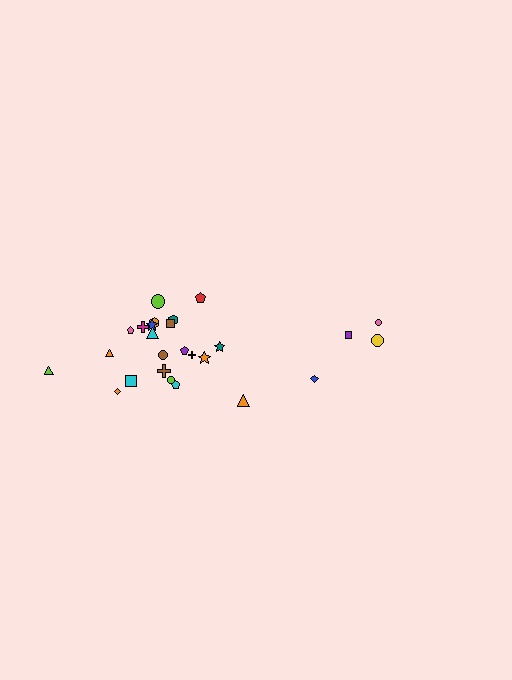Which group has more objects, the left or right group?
The left group.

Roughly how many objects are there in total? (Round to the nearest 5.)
Roughly 25 objects in total.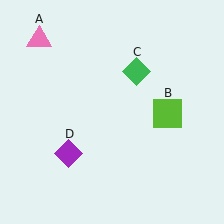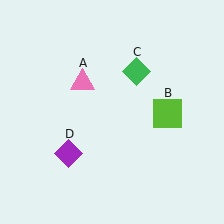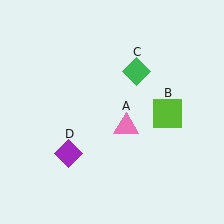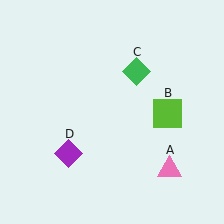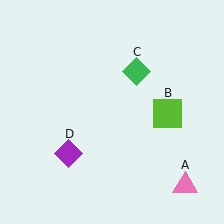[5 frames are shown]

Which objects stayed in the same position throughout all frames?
Lime square (object B) and green diamond (object C) and purple diamond (object D) remained stationary.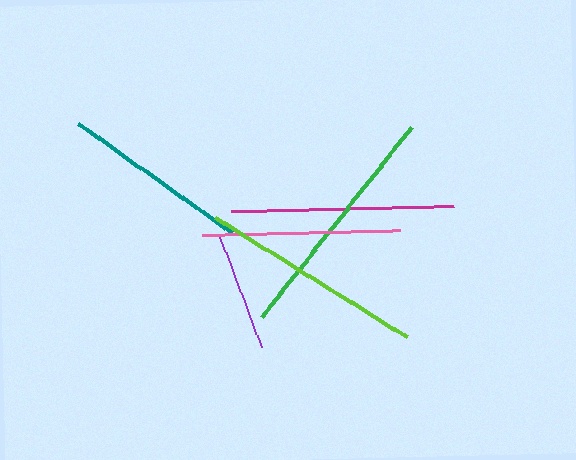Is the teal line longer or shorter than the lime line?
The lime line is longer than the teal line.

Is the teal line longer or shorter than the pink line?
The pink line is longer than the teal line.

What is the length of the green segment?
The green segment is approximately 241 pixels long.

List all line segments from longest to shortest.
From longest to shortest: green, lime, magenta, pink, teal, purple.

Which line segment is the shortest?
The purple line is the shortest at approximately 121 pixels.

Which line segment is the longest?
The green line is the longest at approximately 241 pixels.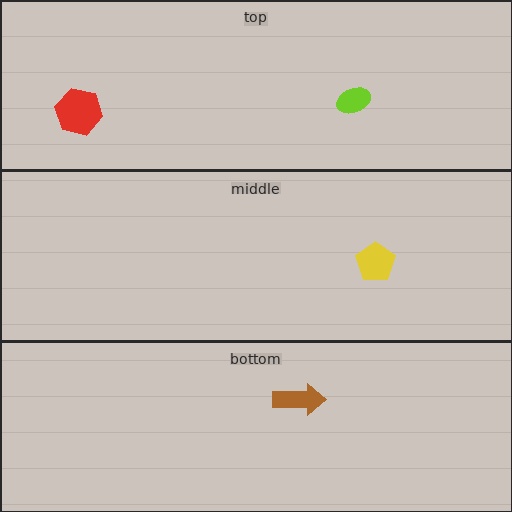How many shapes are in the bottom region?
1.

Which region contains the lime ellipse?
The top region.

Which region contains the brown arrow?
The bottom region.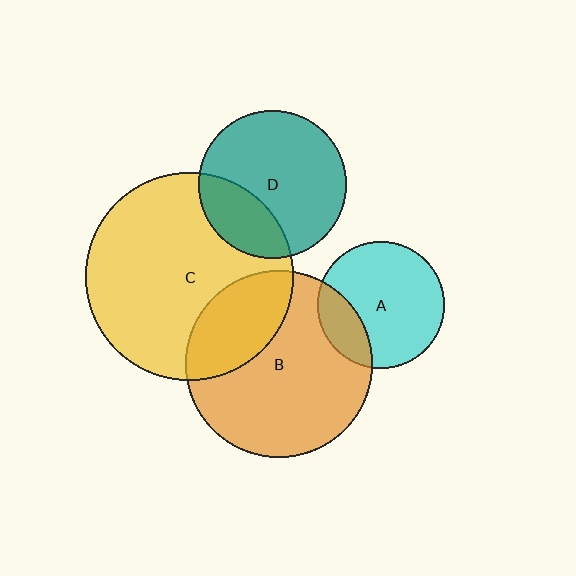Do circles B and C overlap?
Yes.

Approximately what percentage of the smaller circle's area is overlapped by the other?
Approximately 30%.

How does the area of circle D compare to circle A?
Approximately 1.3 times.